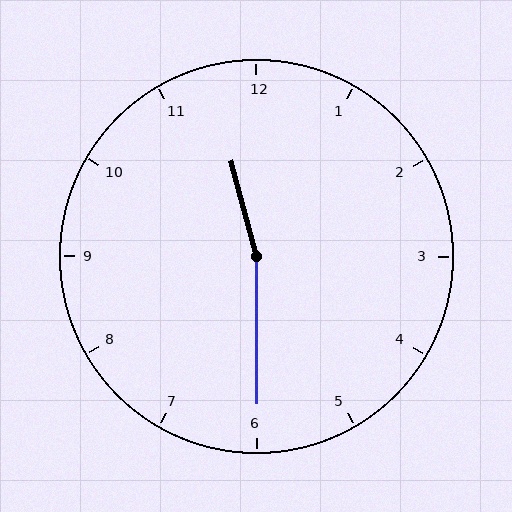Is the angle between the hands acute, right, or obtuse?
It is obtuse.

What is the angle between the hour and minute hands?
Approximately 165 degrees.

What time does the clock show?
11:30.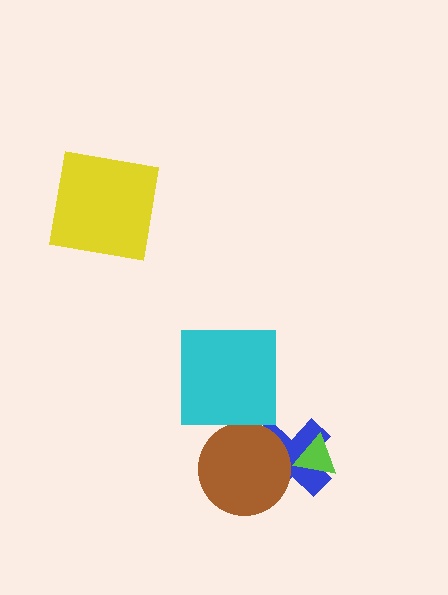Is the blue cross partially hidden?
Yes, it is partially covered by another shape.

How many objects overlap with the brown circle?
1 object overlaps with the brown circle.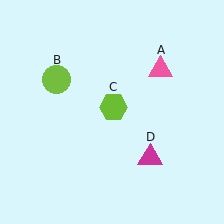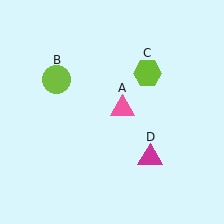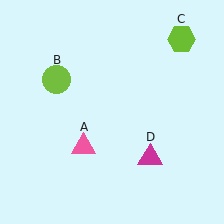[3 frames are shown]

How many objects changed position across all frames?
2 objects changed position: pink triangle (object A), lime hexagon (object C).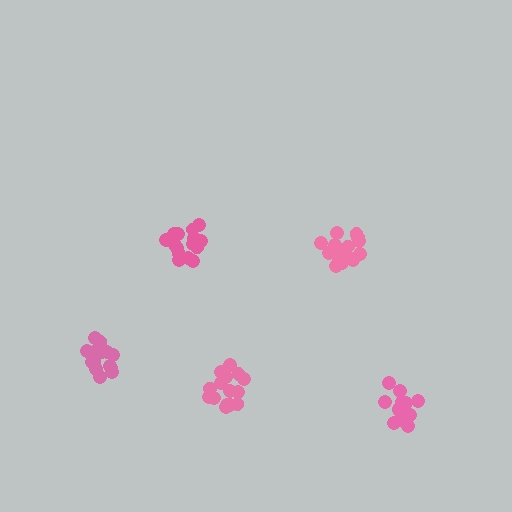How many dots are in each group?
Group 1: 15 dots, Group 2: 17 dots, Group 3: 16 dots, Group 4: 15 dots, Group 5: 14 dots (77 total).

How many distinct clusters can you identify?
There are 5 distinct clusters.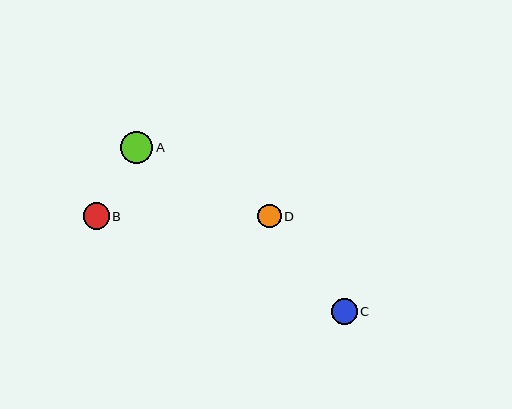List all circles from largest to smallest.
From largest to smallest: A, B, C, D.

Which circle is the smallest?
Circle D is the smallest with a size of approximately 23 pixels.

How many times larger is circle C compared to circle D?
Circle C is approximately 1.1 times the size of circle D.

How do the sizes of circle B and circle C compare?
Circle B and circle C are approximately the same size.